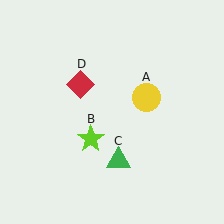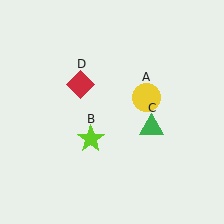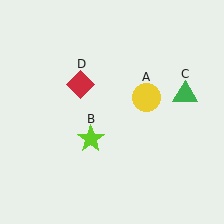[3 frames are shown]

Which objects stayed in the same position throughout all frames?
Yellow circle (object A) and lime star (object B) and red diamond (object D) remained stationary.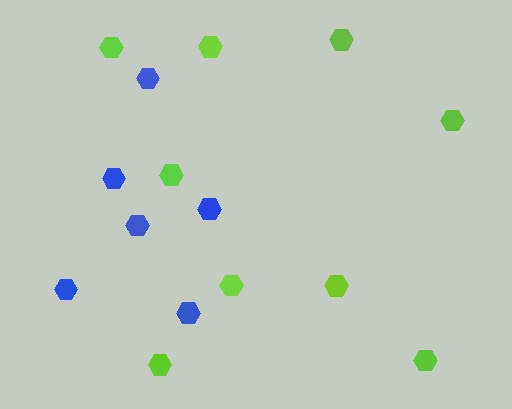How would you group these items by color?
There are 2 groups: one group of lime hexagons (9) and one group of blue hexagons (6).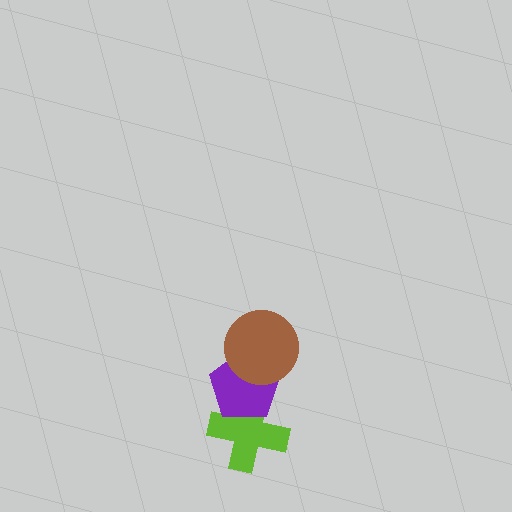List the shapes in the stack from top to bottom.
From top to bottom: the brown circle, the purple pentagon, the lime cross.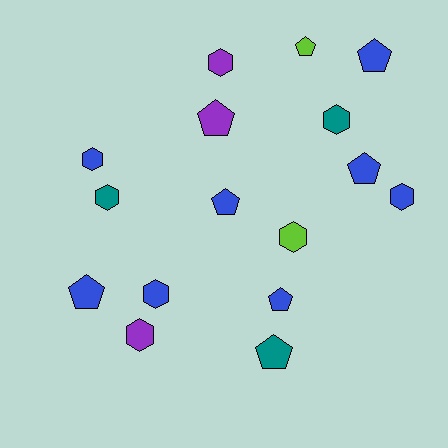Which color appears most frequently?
Blue, with 8 objects.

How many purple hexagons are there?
There are 2 purple hexagons.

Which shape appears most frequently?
Hexagon, with 8 objects.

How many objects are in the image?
There are 16 objects.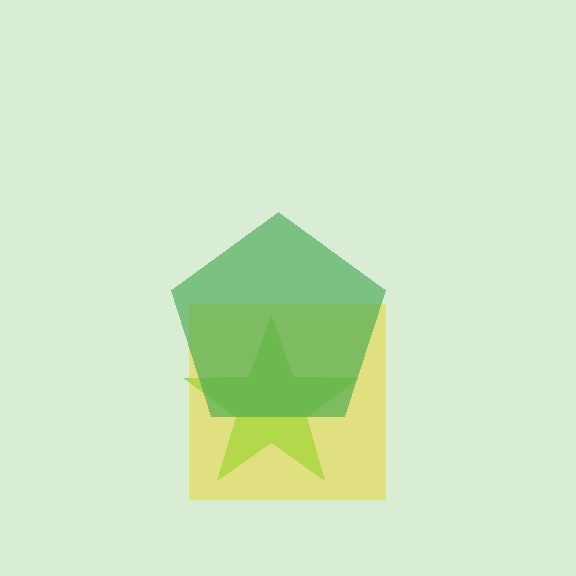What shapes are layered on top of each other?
The layered shapes are: a lime star, a yellow square, a green pentagon.